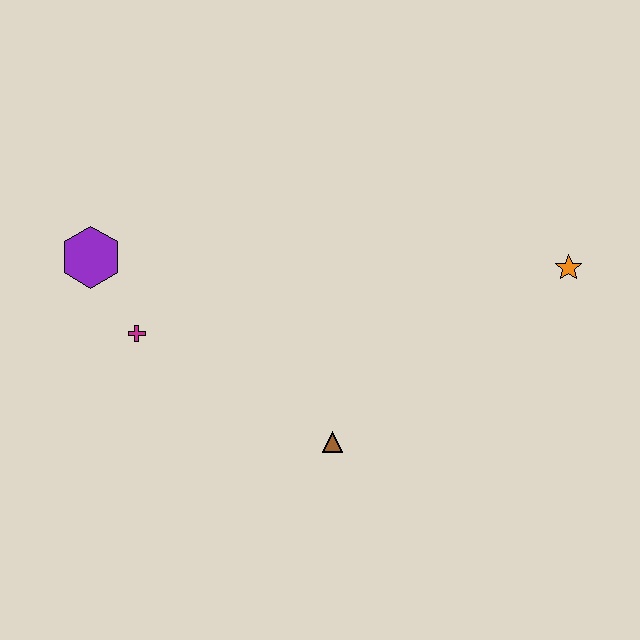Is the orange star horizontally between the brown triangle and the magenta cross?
No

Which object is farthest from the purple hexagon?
The orange star is farthest from the purple hexagon.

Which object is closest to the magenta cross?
The purple hexagon is closest to the magenta cross.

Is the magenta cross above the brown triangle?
Yes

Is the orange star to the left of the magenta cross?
No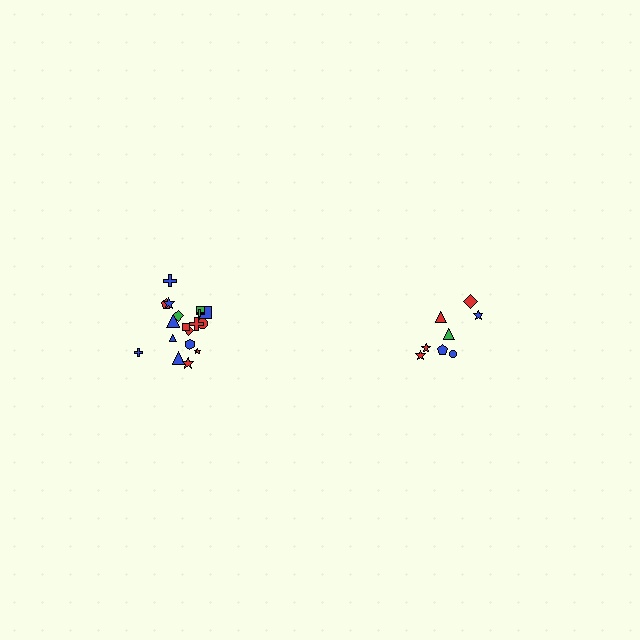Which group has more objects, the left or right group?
The left group.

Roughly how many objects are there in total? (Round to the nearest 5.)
Roughly 25 objects in total.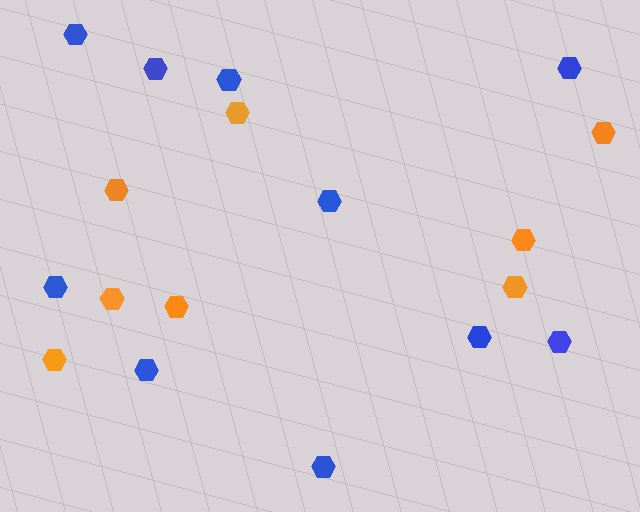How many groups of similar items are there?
There are 2 groups: one group of blue hexagons (10) and one group of orange hexagons (8).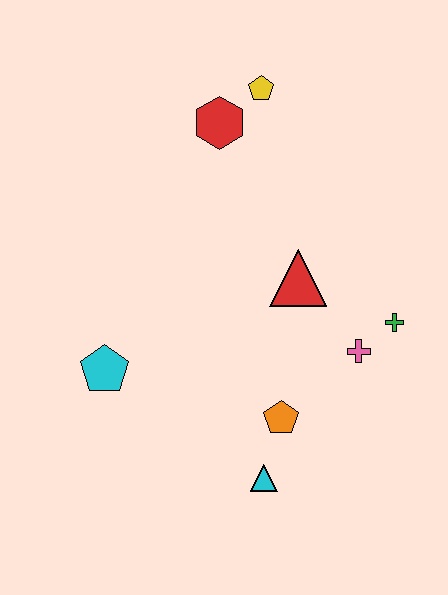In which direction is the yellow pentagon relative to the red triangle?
The yellow pentagon is above the red triangle.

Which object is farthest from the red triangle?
The cyan pentagon is farthest from the red triangle.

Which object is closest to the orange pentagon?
The cyan triangle is closest to the orange pentagon.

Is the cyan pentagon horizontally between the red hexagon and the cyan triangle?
No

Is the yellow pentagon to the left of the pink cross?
Yes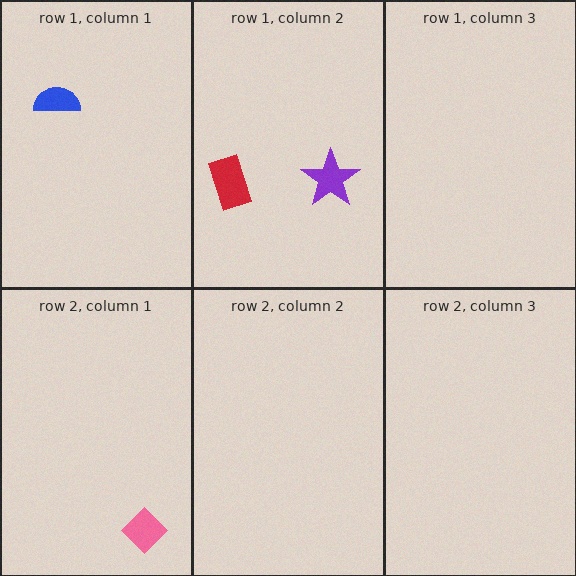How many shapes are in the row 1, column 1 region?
1.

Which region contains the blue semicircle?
The row 1, column 1 region.